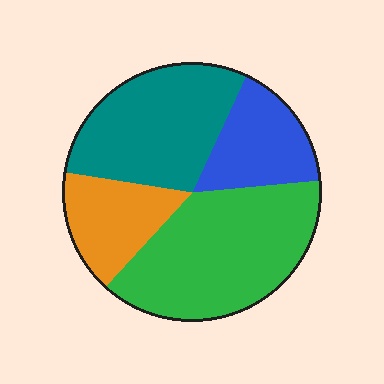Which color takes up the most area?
Green, at roughly 40%.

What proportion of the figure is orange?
Orange takes up about one sixth (1/6) of the figure.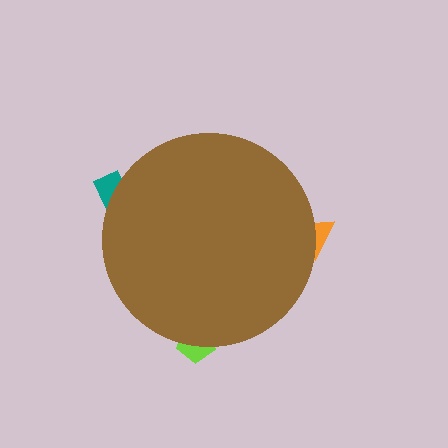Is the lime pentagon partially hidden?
Yes, the lime pentagon is partially hidden behind the brown circle.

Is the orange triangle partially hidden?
Yes, the orange triangle is partially hidden behind the brown circle.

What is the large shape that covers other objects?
A brown circle.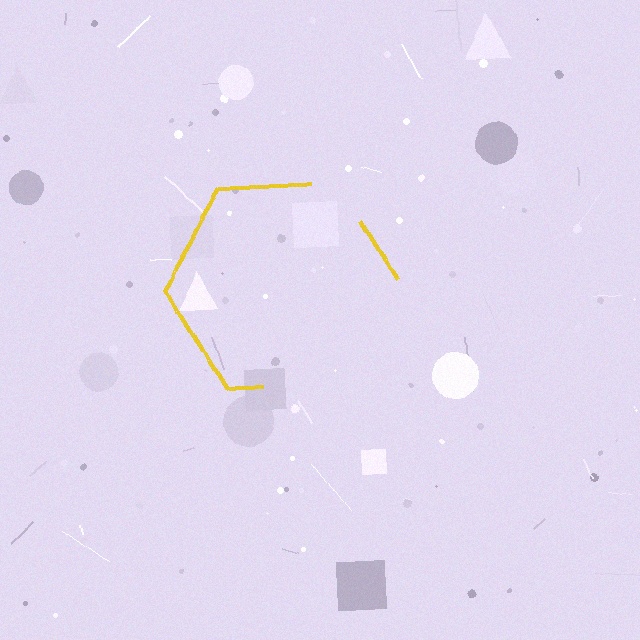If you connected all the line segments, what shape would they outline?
They would outline a hexagon.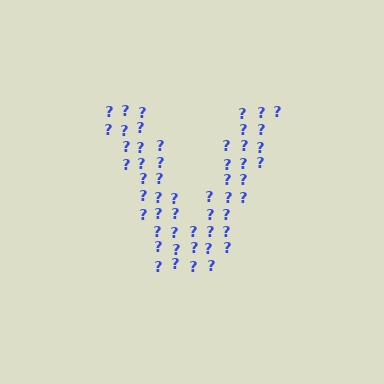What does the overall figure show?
The overall figure shows the letter V.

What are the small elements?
The small elements are question marks.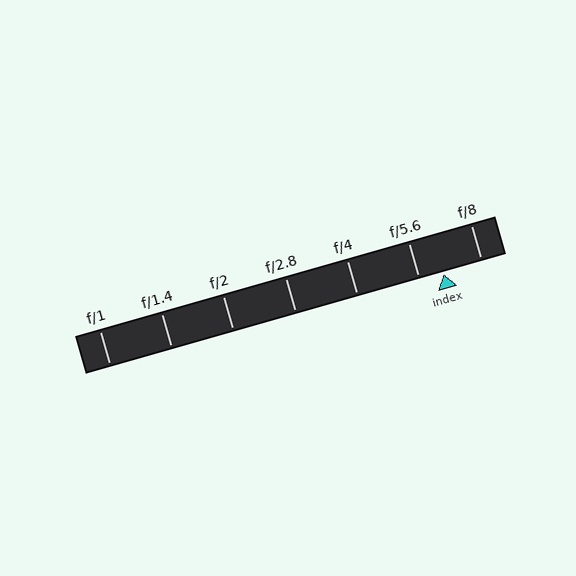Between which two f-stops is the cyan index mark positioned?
The index mark is between f/5.6 and f/8.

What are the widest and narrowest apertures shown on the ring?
The widest aperture shown is f/1 and the narrowest is f/8.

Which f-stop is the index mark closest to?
The index mark is closest to f/5.6.